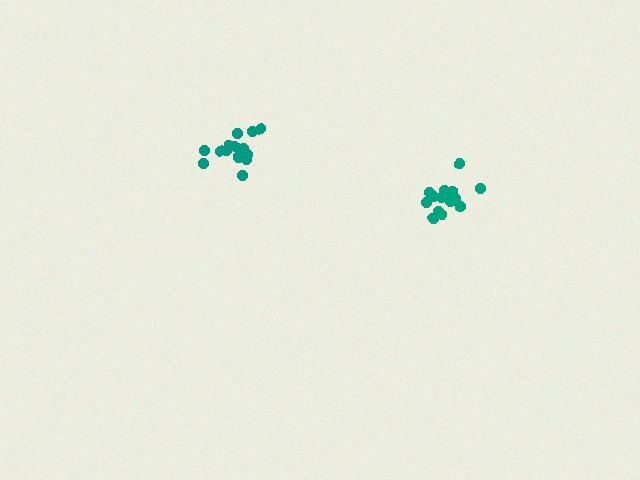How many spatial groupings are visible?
There are 2 spatial groupings.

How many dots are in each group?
Group 1: 17 dots, Group 2: 16 dots (33 total).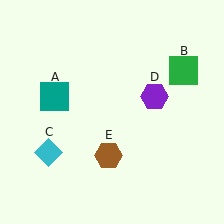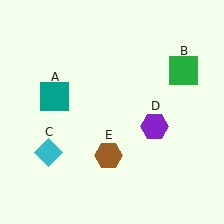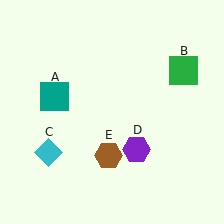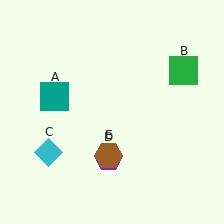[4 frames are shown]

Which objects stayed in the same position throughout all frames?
Teal square (object A) and green square (object B) and cyan diamond (object C) and brown hexagon (object E) remained stationary.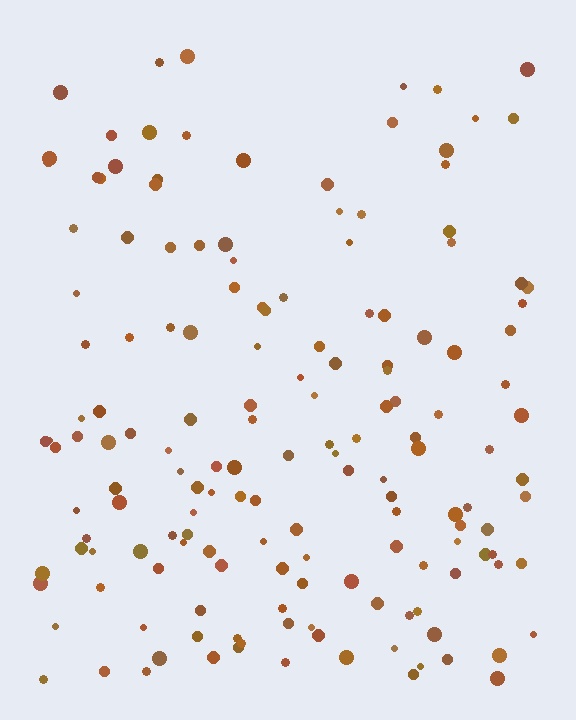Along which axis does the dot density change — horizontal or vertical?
Vertical.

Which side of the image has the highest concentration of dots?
The bottom.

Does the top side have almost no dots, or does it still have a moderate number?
Still a moderate number, just noticeably fewer than the bottom.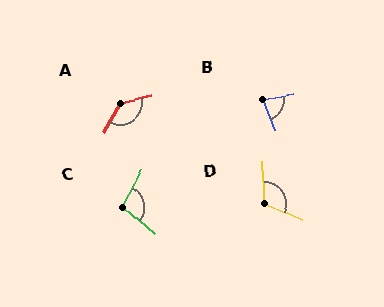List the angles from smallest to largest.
B (77°), C (101°), D (115°), A (132°).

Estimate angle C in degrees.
Approximately 101 degrees.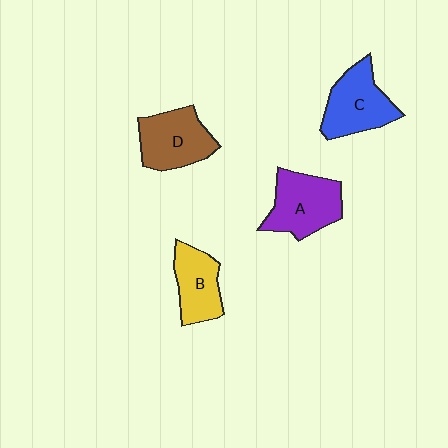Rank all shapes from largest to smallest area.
From largest to smallest: A (purple), C (blue), D (brown), B (yellow).